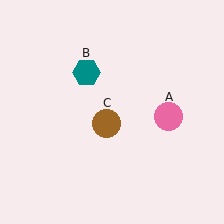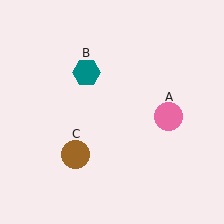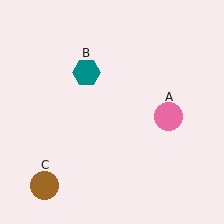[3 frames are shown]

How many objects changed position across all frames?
1 object changed position: brown circle (object C).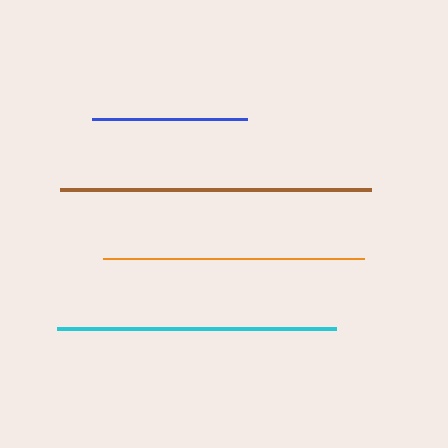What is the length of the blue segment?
The blue segment is approximately 155 pixels long.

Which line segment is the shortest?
The blue line is the shortest at approximately 155 pixels.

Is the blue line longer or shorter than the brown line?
The brown line is longer than the blue line.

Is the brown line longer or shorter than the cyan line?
The brown line is longer than the cyan line.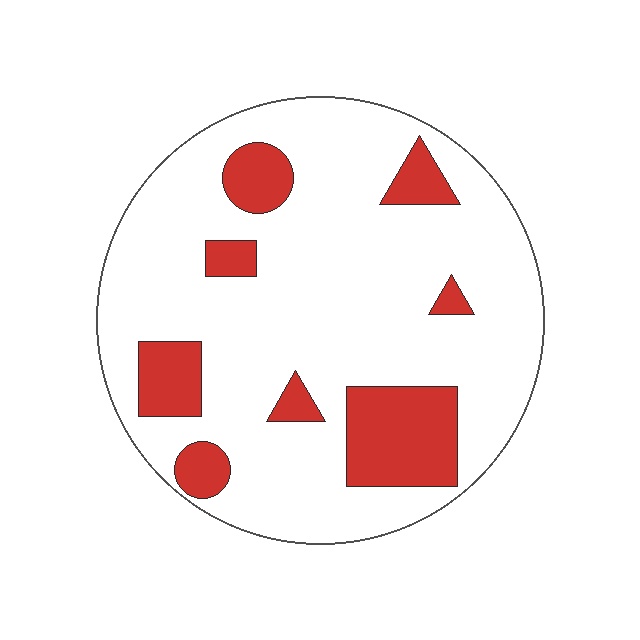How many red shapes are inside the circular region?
8.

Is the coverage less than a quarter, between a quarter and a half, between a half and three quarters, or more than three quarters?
Less than a quarter.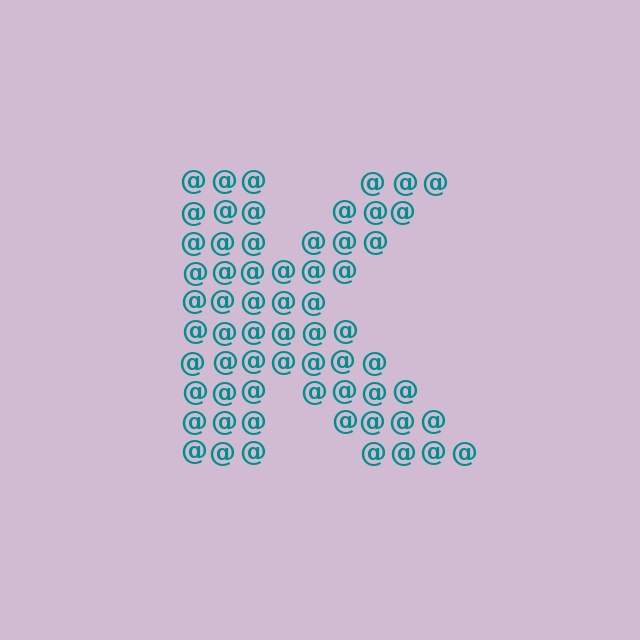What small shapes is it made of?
It is made of small at signs.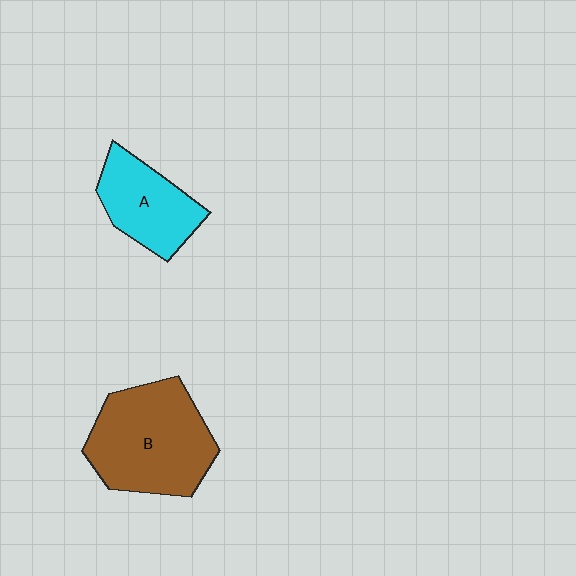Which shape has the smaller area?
Shape A (cyan).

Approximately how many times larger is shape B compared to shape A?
Approximately 1.6 times.